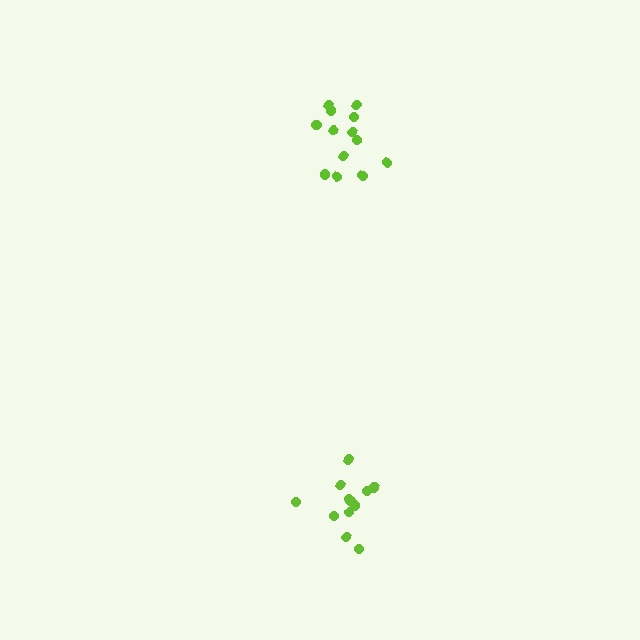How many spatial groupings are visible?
There are 2 spatial groupings.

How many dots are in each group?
Group 1: 13 dots, Group 2: 13 dots (26 total).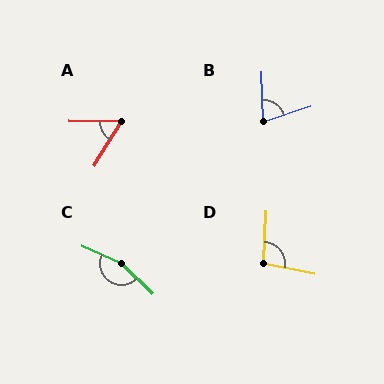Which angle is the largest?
C, at approximately 160 degrees.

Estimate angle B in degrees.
Approximately 74 degrees.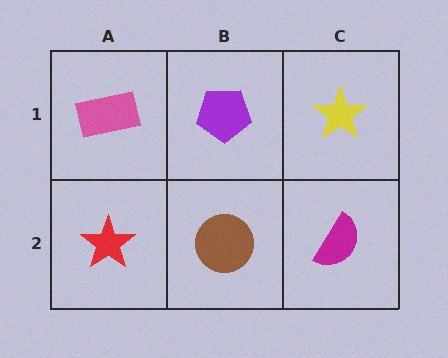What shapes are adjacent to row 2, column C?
A yellow star (row 1, column C), a brown circle (row 2, column B).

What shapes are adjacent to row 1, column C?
A magenta semicircle (row 2, column C), a purple pentagon (row 1, column B).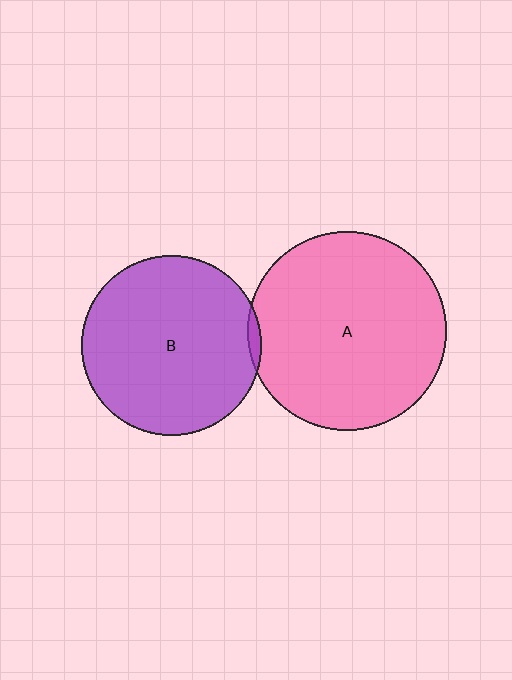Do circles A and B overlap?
Yes.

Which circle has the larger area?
Circle A (pink).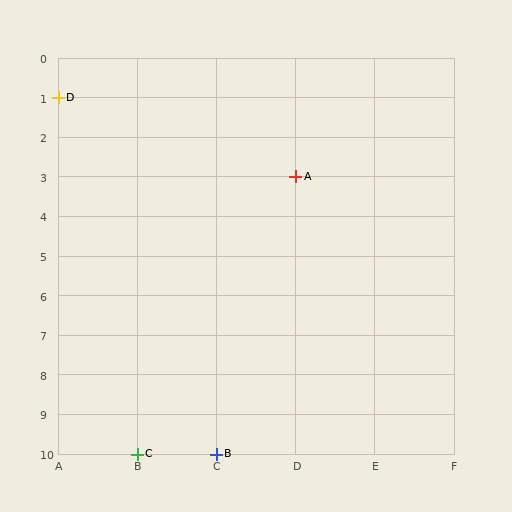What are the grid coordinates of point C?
Point C is at grid coordinates (B, 10).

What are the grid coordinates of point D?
Point D is at grid coordinates (A, 1).